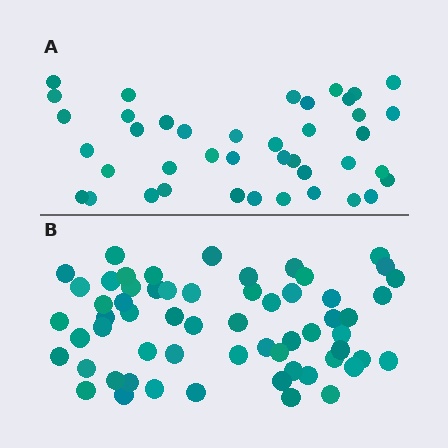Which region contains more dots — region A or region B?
Region B (the bottom region) has more dots.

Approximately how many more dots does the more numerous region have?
Region B has approximately 20 more dots than region A.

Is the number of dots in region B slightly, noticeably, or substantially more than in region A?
Region B has substantially more. The ratio is roughly 1.5 to 1.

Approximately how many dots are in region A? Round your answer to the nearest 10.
About 40 dots. (The exact count is 41, which rounds to 40.)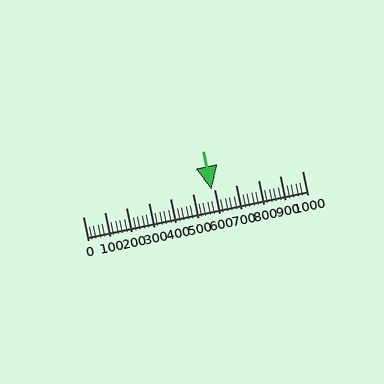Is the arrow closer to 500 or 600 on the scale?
The arrow is closer to 600.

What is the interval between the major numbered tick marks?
The major tick marks are spaced 100 units apart.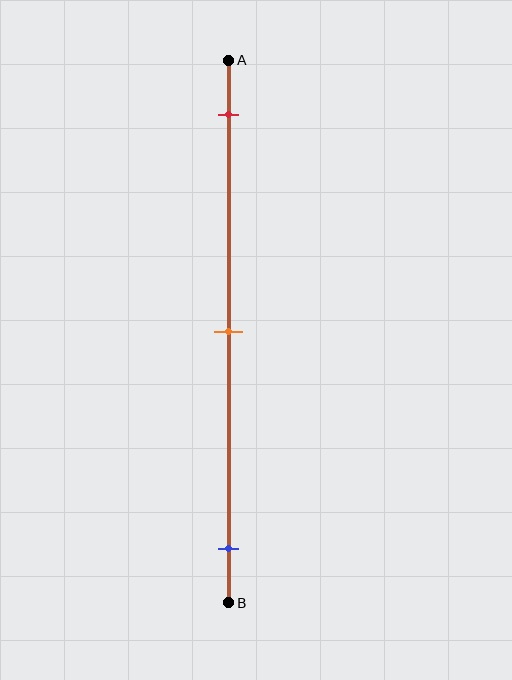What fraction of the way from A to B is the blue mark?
The blue mark is approximately 90% (0.9) of the way from A to B.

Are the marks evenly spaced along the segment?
Yes, the marks are approximately evenly spaced.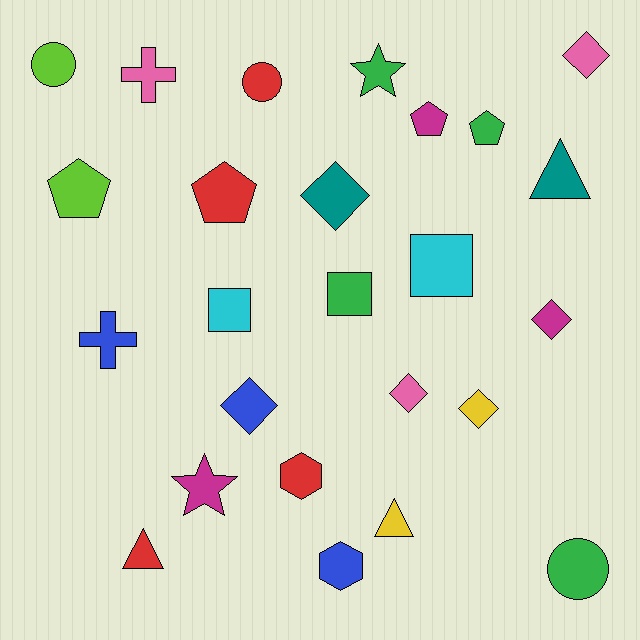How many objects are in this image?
There are 25 objects.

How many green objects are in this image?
There are 4 green objects.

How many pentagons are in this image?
There are 4 pentagons.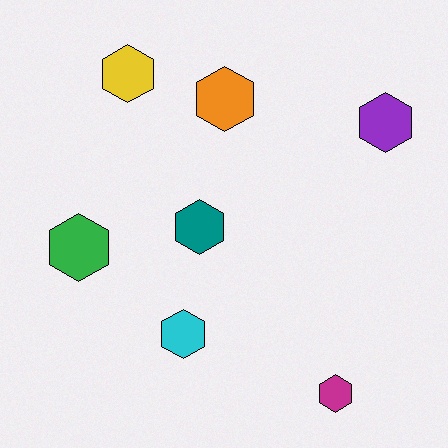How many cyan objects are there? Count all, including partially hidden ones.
There is 1 cyan object.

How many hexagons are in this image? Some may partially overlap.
There are 7 hexagons.